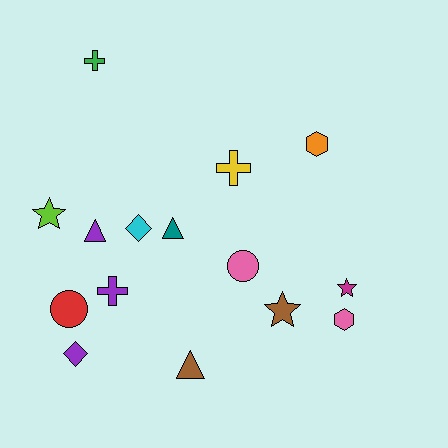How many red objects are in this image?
There is 1 red object.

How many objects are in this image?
There are 15 objects.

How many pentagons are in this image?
There are no pentagons.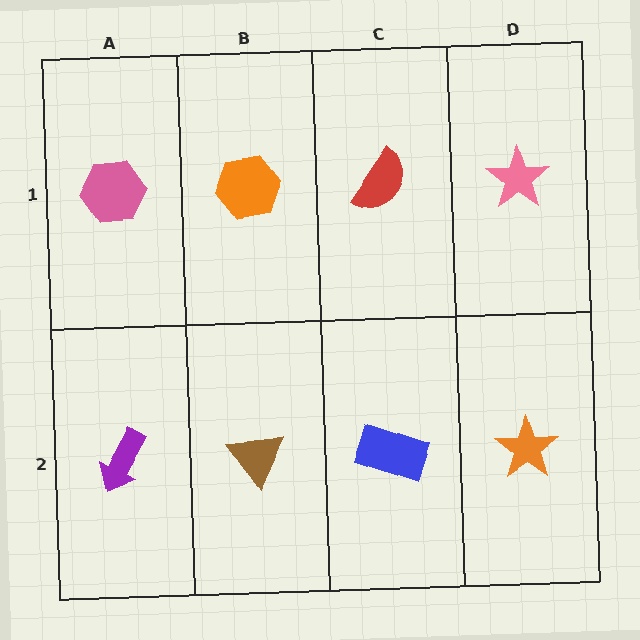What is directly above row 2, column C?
A red semicircle.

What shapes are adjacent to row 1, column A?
A purple arrow (row 2, column A), an orange hexagon (row 1, column B).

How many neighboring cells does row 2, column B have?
3.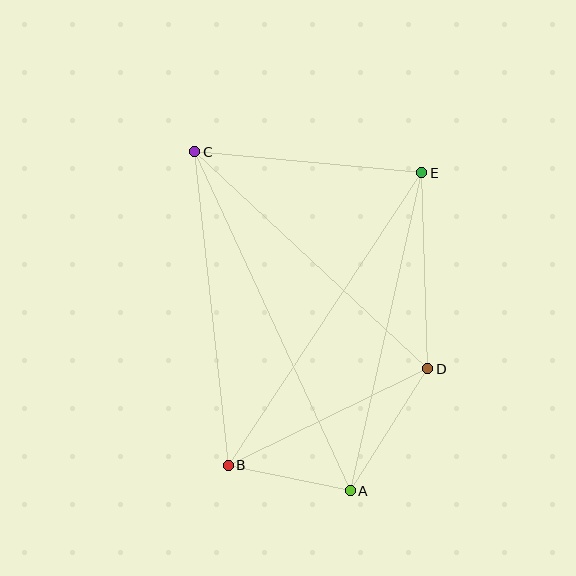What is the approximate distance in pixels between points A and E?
The distance between A and E is approximately 326 pixels.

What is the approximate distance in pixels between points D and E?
The distance between D and E is approximately 196 pixels.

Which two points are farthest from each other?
Points A and C are farthest from each other.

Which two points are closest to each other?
Points A and B are closest to each other.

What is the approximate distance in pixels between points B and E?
The distance between B and E is approximately 351 pixels.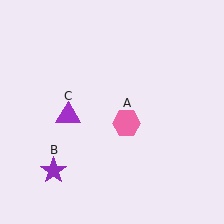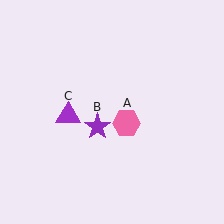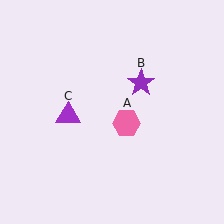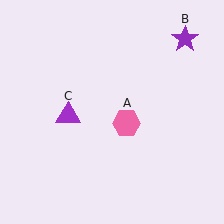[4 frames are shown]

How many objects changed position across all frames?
1 object changed position: purple star (object B).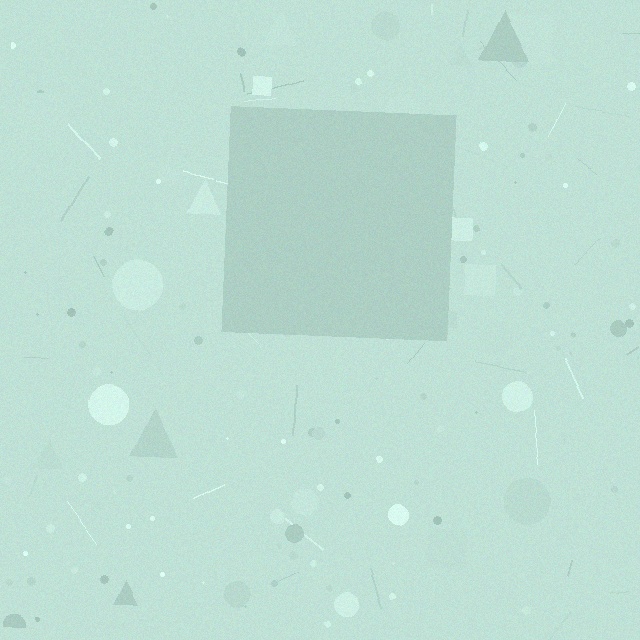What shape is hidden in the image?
A square is hidden in the image.